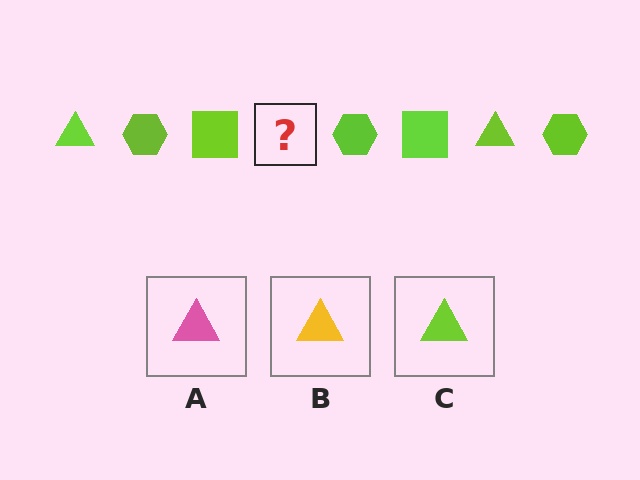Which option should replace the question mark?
Option C.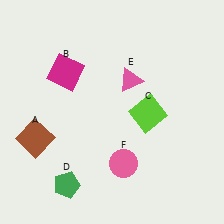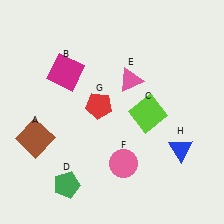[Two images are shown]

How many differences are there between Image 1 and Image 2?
There are 2 differences between the two images.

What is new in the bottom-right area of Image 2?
A blue triangle (H) was added in the bottom-right area of Image 2.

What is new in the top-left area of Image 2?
A red pentagon (G) was added in the top-left area of Image 2.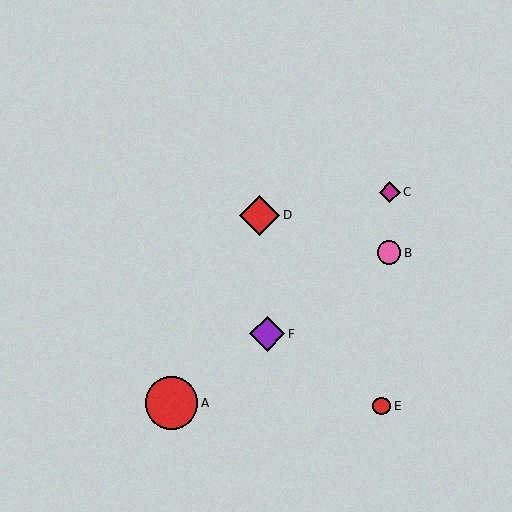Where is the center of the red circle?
The center of the red circle is at (172, 403).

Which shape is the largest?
The red circle (labeled A) is the largest.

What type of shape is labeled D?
Shape D is a red diamond.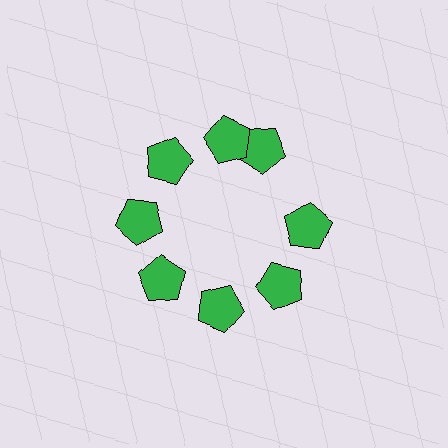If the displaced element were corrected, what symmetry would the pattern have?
It would have 8-fold rotational symmetry — the pattern would map onto itself every 45 degrees.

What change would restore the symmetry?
The symmetry would be restored by rotating it back into even spacing with its neighbors so that all 8 pentagons sit at equal angles and equal distance from the center.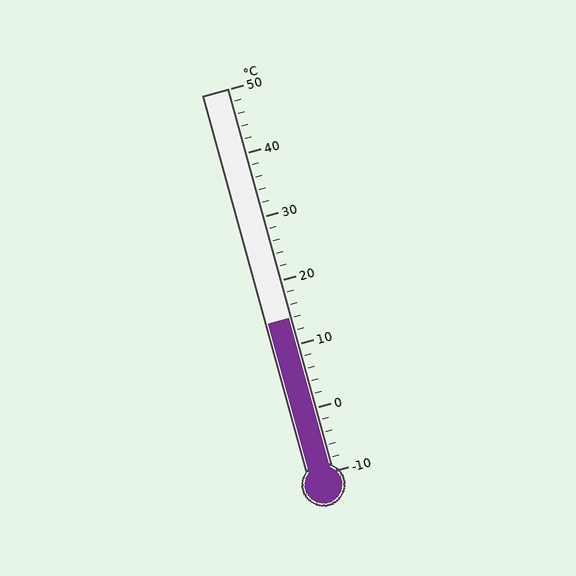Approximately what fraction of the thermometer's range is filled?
The thermometer is filled to approximately 40% of its range.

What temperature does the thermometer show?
The thermometer shows approximately 14°C.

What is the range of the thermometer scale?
The thermometer scale ranges from -10°C to 50°C.